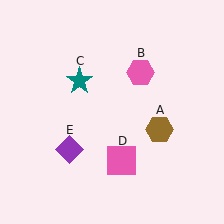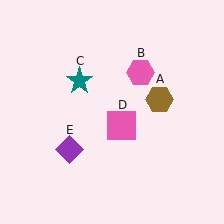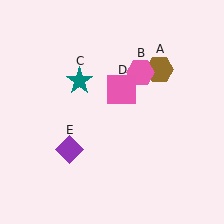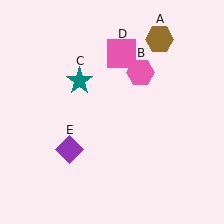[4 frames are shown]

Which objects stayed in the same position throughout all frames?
Pink hexagon (object B) and teal star (object C) and purple diamond (object E) remained stationary.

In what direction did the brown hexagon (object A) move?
The brown hexagon (object A) moved up.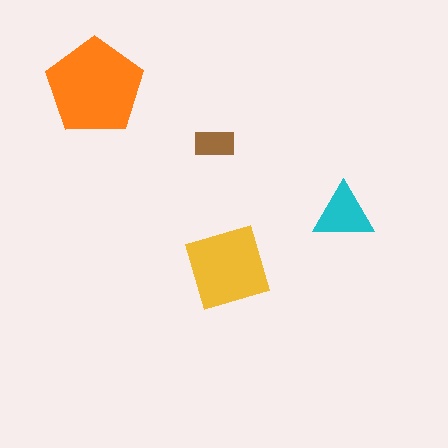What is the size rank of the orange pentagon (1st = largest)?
1st.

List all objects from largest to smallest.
The orange pentagon, the yellow diamond, the cyan triangle, the brown rectangle.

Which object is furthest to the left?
The orange pentagon is leftmost.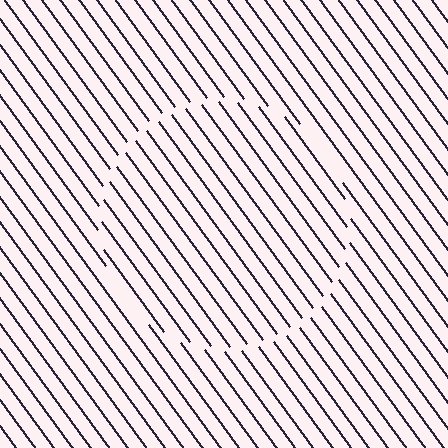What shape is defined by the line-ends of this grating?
An illusory circle. The interior of the shape contains the same grating, shifted by half a period — the contour is defined by the phase discontinuity where line-ends from the inner and outer gratings abut.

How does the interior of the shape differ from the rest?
The interior of the shape contains the same grating, shifted by half a period — the contour is defined by the phase discontinuity where line-ends from the inner and outer gratings abut.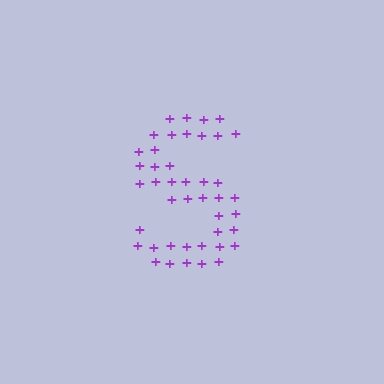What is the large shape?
The large shape is the letter S.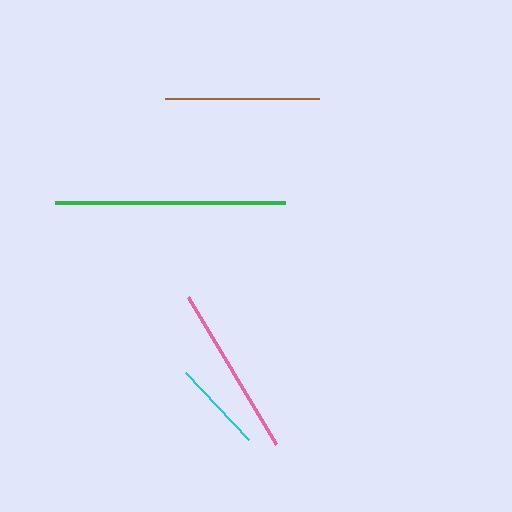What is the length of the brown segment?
The brown segment is approximately 154 pixels long.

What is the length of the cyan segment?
The cyan segment is approximately 92 pixels long.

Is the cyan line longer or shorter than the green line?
The green line is longer than the cyan line.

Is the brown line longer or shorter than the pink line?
The pink line is longer than the brown line.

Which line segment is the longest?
The green line is the longest at approximately 230 pixels.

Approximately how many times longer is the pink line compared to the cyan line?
The pink line is approximately 1.9 times the length of the cyan line.